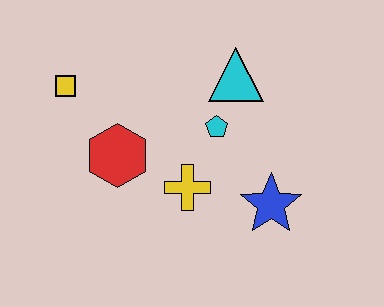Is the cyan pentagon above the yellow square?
No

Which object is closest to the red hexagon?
The yellow cross is closest to the red hexagon.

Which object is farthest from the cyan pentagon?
The yellow square is farthest from the cyan pentagon.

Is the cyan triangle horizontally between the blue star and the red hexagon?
Yes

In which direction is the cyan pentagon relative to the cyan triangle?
The cyan pentagon is below the cyan triangle.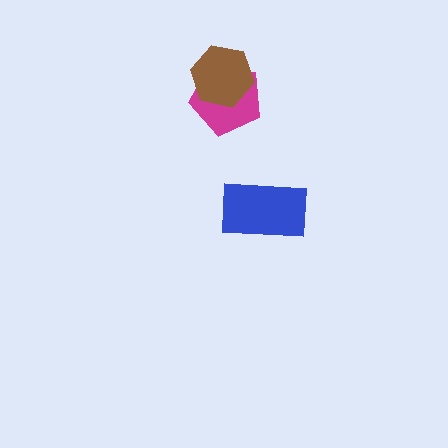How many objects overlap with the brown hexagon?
1 object overlaps with the brown hexagon.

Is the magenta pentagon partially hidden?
Yes, it is partially covered by another shape.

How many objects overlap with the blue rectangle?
0 objects overlap with the blue rectangle.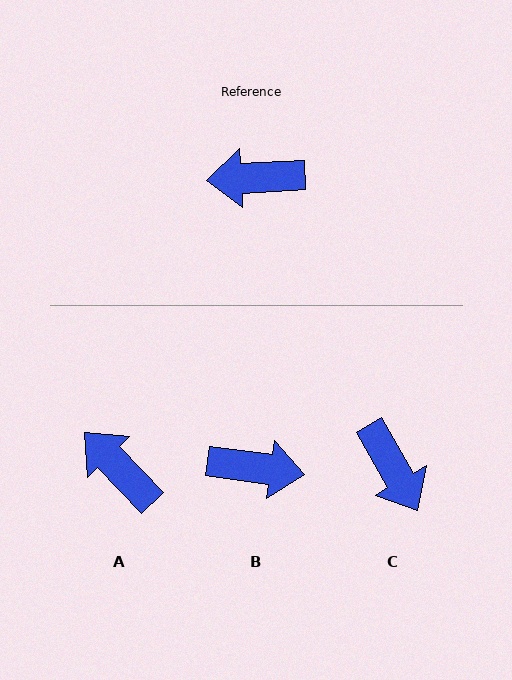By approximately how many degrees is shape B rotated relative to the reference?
Approximately 169 degrees counter-clockwise.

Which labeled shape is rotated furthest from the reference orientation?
B, about 169 degrees away.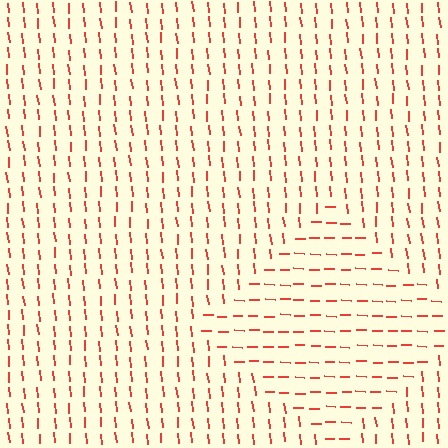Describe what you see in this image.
The image is filled with small red line segments. A diamond region in the image has lines oriented differently from the surrounding lines, creating a visible texture boundary.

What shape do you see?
I see a diamond.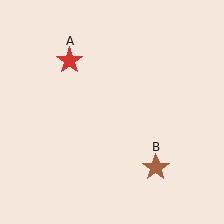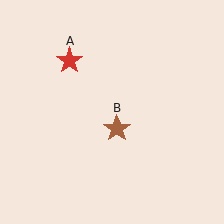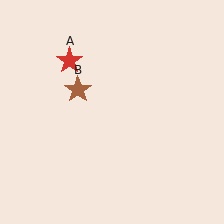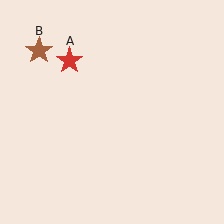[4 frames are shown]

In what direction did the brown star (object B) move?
The brown star (object B) moved up and to the left.